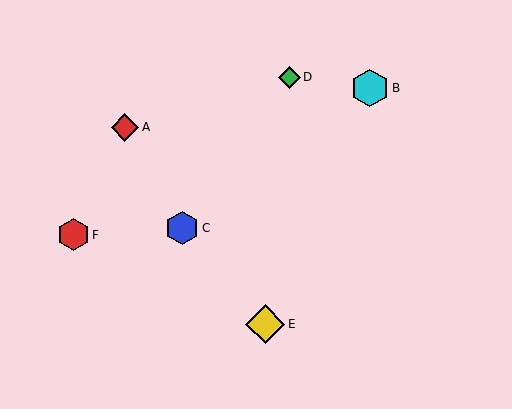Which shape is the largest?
The yellow diamond (labeled E) is the largest.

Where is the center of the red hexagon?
The center of the red hexagon is at (73, 235).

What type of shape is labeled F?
Shape F is a red hexagon.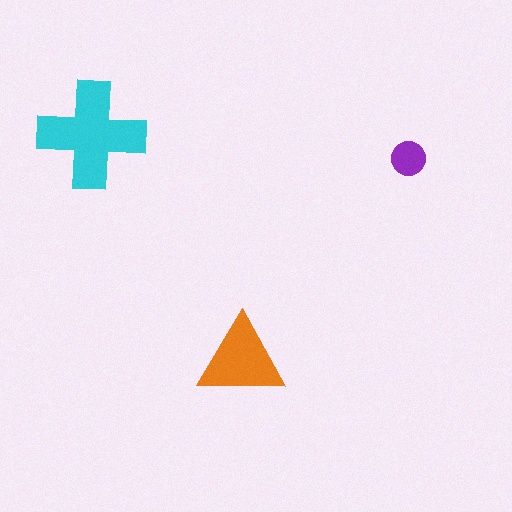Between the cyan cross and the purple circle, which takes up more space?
The cyan cross.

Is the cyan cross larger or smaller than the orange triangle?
Larger.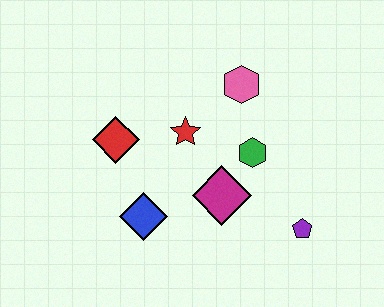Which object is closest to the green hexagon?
The magenta diamond is closest to the green hexagon.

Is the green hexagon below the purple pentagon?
No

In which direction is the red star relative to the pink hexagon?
The red star is to the left of the pink hexagon.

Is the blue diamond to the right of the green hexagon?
No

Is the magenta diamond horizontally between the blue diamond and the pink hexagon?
Yes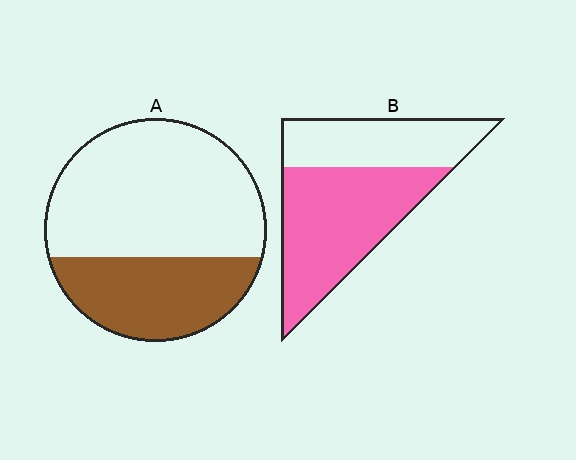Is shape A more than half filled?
No.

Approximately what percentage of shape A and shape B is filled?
A is approximately 35% and B is approximately 60%.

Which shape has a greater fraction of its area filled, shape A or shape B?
Shape B.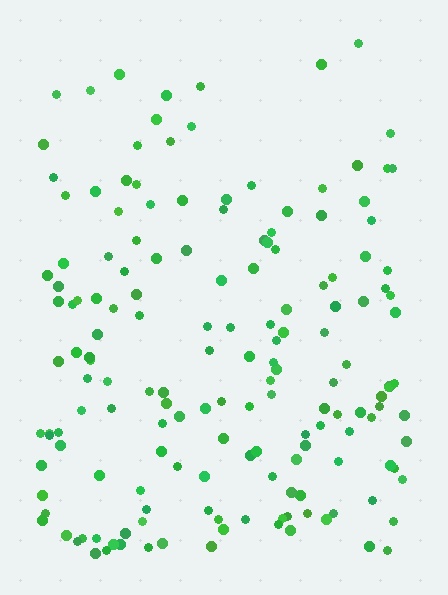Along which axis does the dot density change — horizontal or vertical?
Vertical.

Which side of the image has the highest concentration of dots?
The bottom.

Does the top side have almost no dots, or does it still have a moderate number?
Still a moderate number, just noticeably fewer than the bottom.